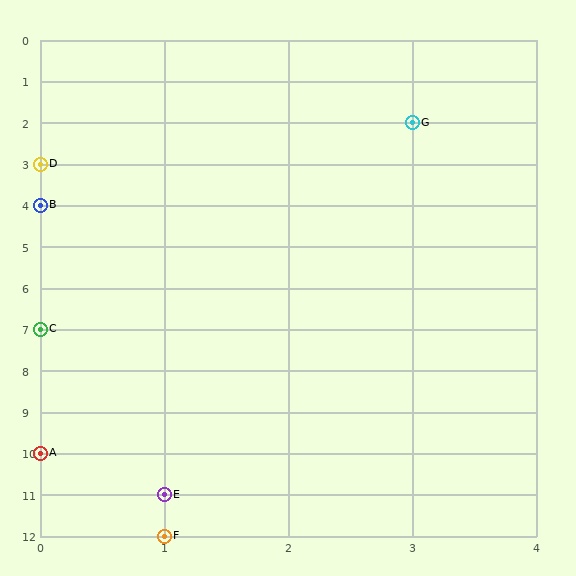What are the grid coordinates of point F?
Point F is at grid coordinates (1, 12).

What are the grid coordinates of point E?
Point E is at grid coordinates (1, 11).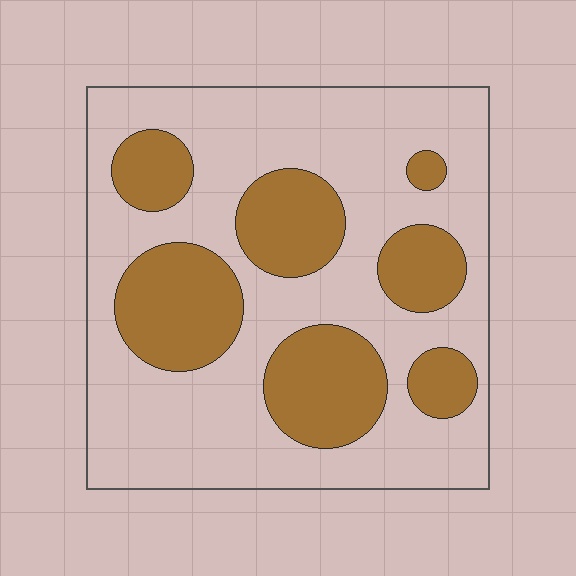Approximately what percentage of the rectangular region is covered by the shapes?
Approximately 30%.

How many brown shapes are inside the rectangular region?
7.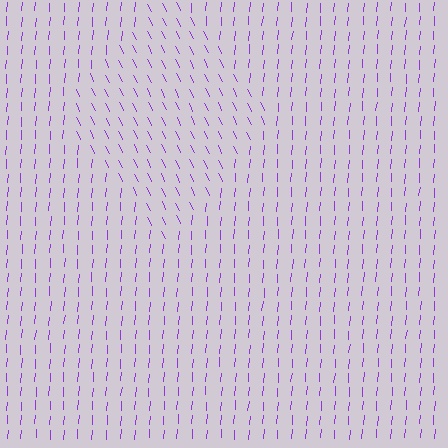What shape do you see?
I see a diamond.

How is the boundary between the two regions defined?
The boundary is defined purely by a change in line orientation (approximately 31 degrees difference). All lines are the same color and thickness.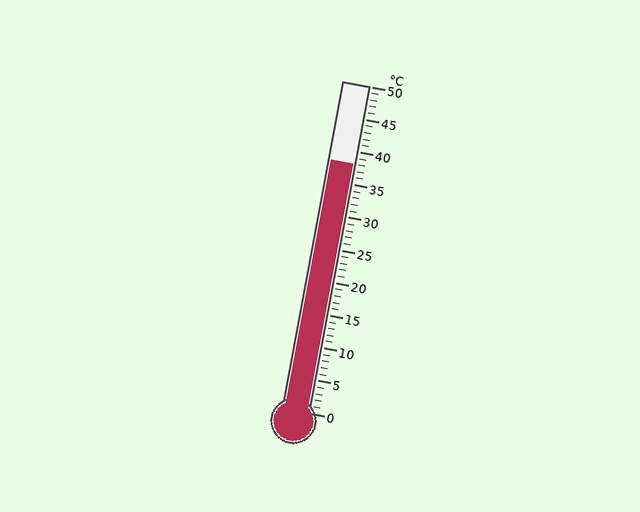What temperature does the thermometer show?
The thermometer shows approximately 38°C.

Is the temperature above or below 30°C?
The temperature is above 30°C.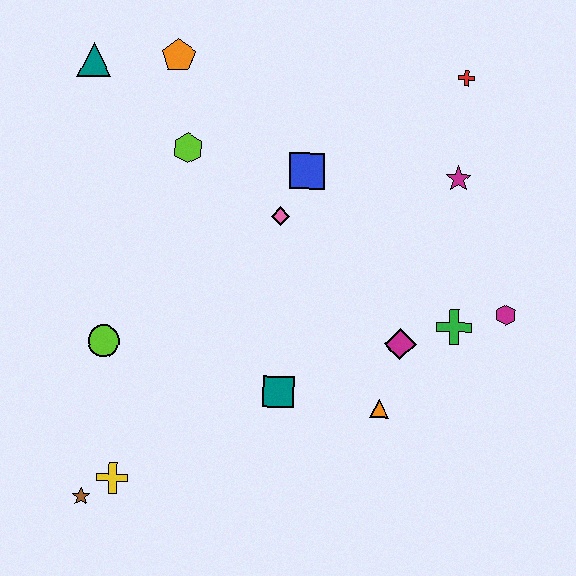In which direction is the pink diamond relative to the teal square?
The pink diamond is above the teal square.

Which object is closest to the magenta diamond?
The green cross is closest to the magenta diamond.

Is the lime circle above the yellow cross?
Yes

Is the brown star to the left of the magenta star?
Yes